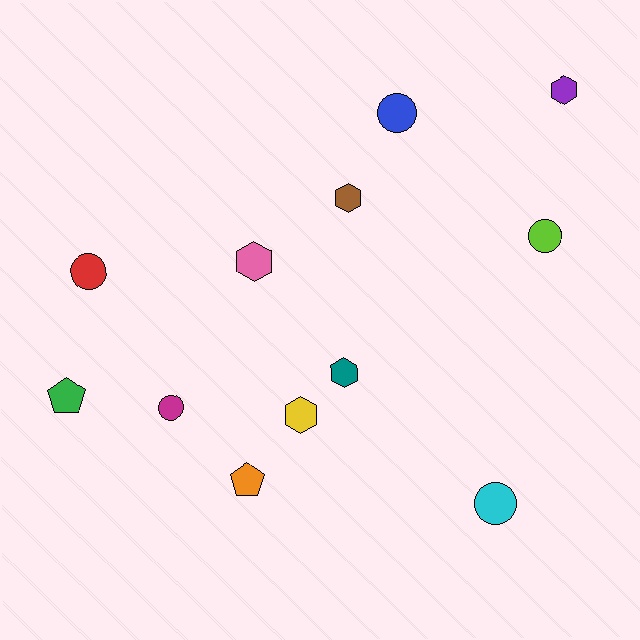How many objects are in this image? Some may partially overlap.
There are 12 objects.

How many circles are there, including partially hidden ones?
There are 5 circles.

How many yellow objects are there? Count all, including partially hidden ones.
There is 1 yellow object.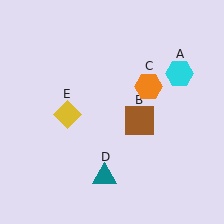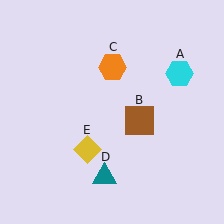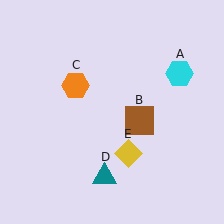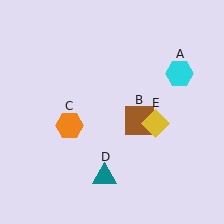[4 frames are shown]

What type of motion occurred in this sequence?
The orange hexagon (object C), yellow diamond (object E) rotated counterclockwise around the center of the scene.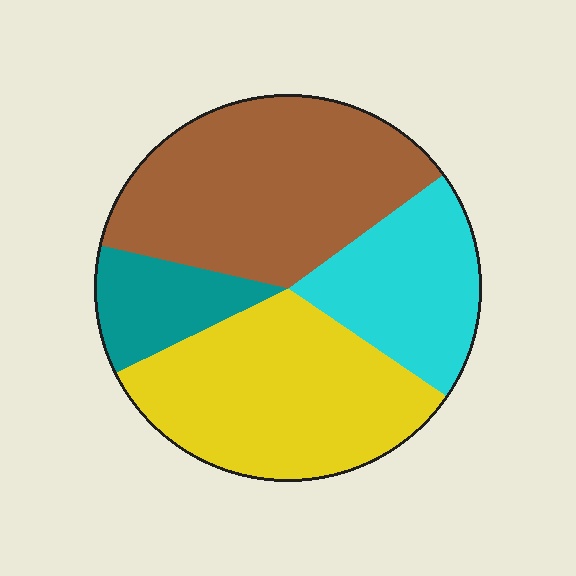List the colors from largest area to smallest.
From largest to smallest: brown, yellow, cyan, teal.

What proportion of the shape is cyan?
Cyan takes up about one fifth (1/5) of the shape.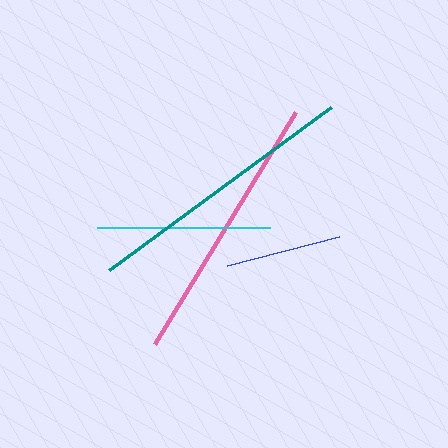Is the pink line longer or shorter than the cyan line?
The pink line is longer than the cyan line.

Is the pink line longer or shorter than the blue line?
The pink line is longer than the blue line.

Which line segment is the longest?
The teal line is the longest at approximately 275 pixels.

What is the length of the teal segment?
The teal segment is approximately 275 pixels long.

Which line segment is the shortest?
The blue line is the shortest at approximately 116 pixels.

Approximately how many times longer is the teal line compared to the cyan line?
The teal line is approximately 1.6 times the length of the cyan line.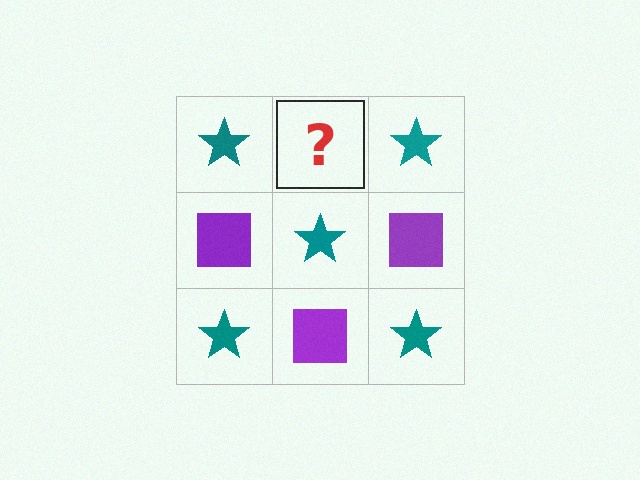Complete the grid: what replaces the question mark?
The question mark should be replaced with a purple square.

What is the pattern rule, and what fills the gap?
The rule is that it alternates teal star and purple square in a checkerboard pattern. The gap should be filled with a purple square.